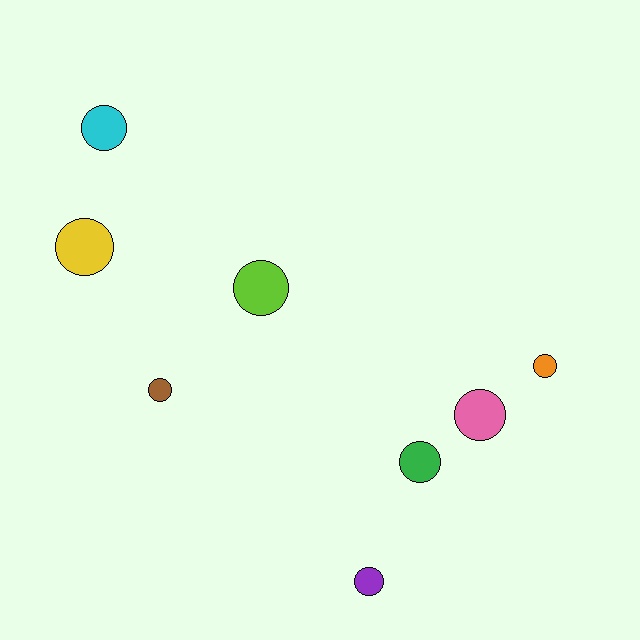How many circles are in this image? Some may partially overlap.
There are 8 circles.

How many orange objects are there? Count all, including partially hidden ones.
There is 1 orange object.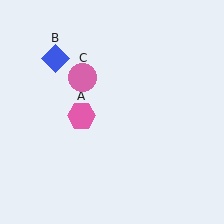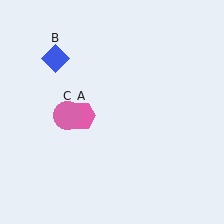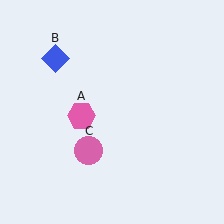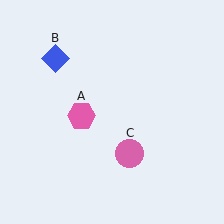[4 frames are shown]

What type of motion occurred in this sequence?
The pink circle (object C) rotated counterclockwise around the center of the scene.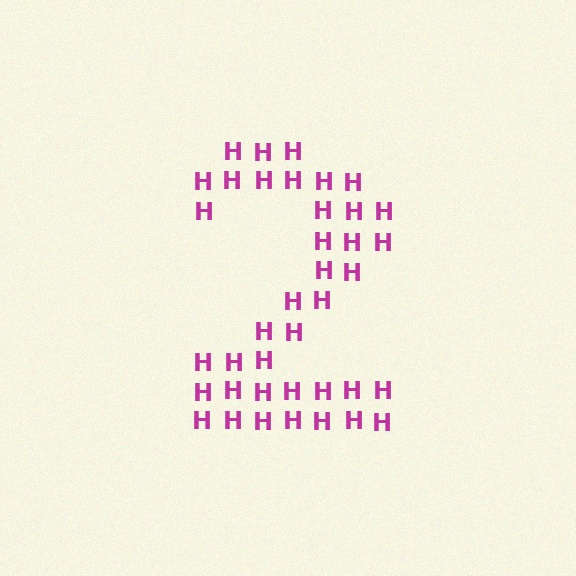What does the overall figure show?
The overall figure shows the digit 2.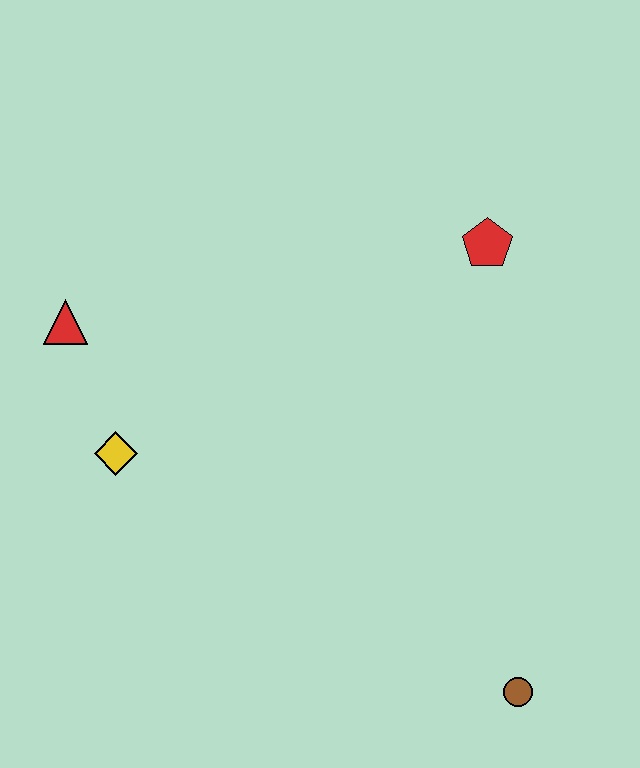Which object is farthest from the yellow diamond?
The brown circle is farthest from the yellow diamond.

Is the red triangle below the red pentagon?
Yes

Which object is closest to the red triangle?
The yellow diamond is closest to the red triangle.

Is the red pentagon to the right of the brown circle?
No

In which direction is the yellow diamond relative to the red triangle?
The yellow diamond is below the red triangle.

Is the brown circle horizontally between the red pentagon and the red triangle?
No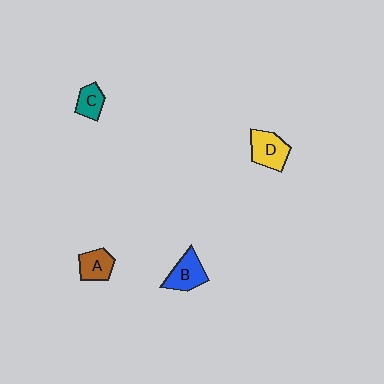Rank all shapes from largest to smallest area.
From largest to smallest: D (yellow), B (blue), A (brown), C (teal).